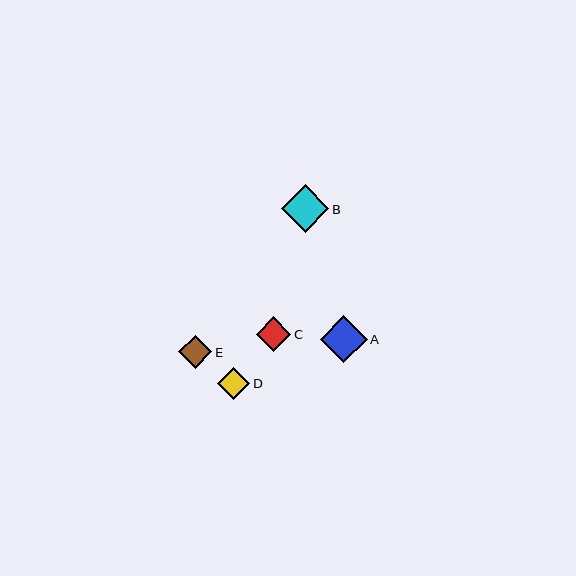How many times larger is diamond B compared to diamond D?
Diamond B is approximately 1.5 times the size of diamond D.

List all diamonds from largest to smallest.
From largest to smallest: B, A, C, E, D.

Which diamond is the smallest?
Diamond D is the smallest with a size of approximately 32 pixels.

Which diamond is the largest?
Diamond B is the largest with a size of approximately 48 pixels.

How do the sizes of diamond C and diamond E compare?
Diamond C and diamond E are approximately the same size.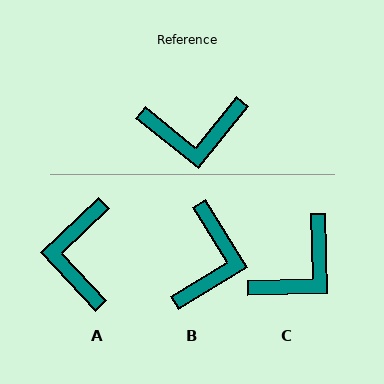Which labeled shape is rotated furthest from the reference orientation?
A, about 98 degrees away.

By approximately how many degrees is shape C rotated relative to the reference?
Approximately 41 degrees counter-clockwise.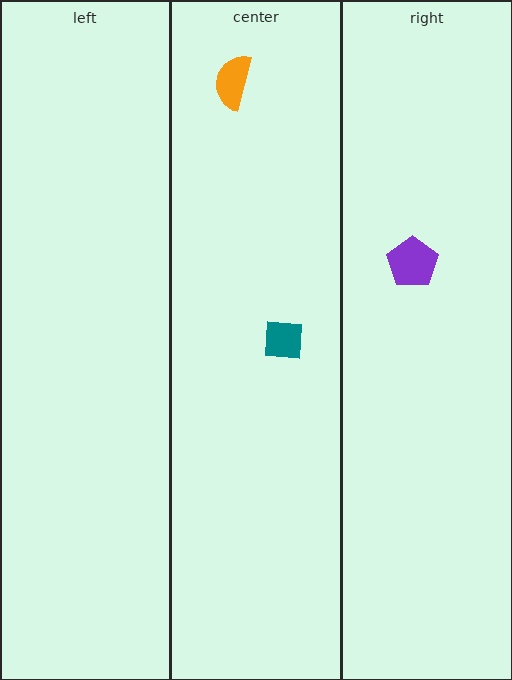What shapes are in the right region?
The purple pentagon.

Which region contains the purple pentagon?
The right region.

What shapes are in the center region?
The orange semicircle, the teal square.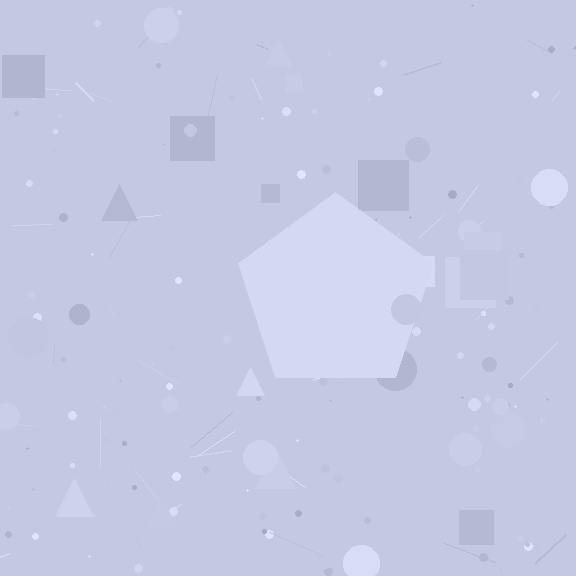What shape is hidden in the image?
A pentagon is hidden in the image.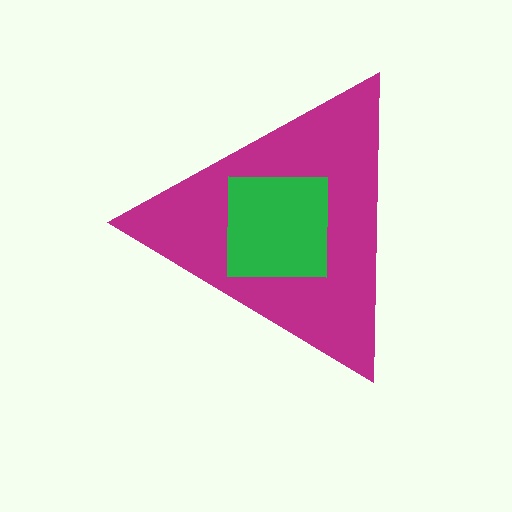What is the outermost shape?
The magenta triangle.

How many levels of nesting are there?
2.